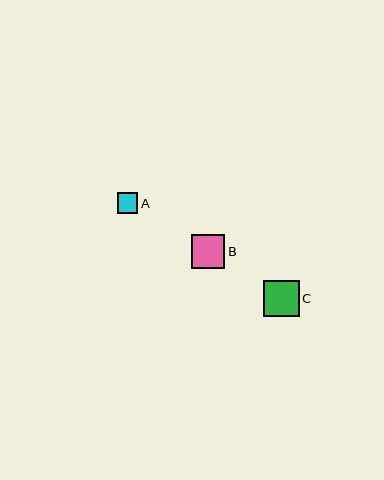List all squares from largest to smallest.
From largest to smallest: C, B, A.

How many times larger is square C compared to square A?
Square C is approximately 1.8 times the size of square A.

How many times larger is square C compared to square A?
Square C is approximately 1.8 times the size of square A.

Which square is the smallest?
Square A is the smallest with a size of approximately 20 pixels.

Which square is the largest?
Square C is the largest with a size of approximately 36 pixels.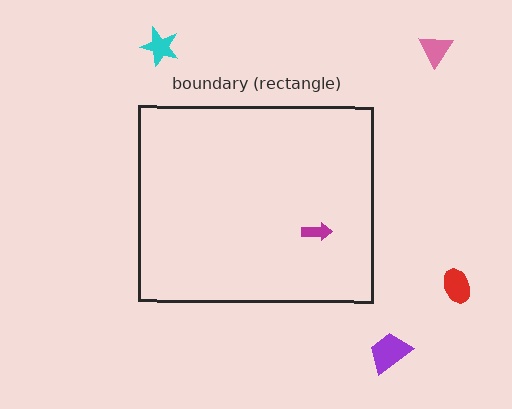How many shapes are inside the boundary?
1 inside, 4 outside.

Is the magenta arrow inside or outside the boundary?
Inside.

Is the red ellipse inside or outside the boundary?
Outside.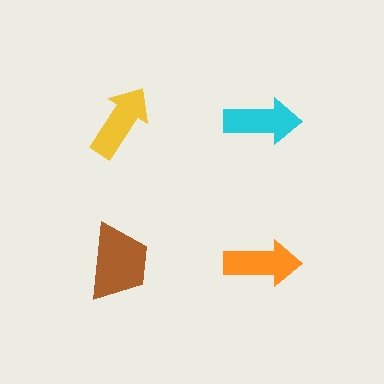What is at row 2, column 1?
A brown trapezoid.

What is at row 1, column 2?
A cyan arrow.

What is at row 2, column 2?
An orange arrow.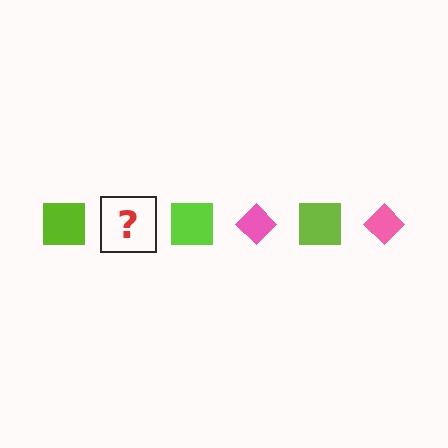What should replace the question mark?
The question mark should be replaced with a pink diamond.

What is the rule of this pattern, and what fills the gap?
The rule is that the pattern alternates between lime square and pink diamond. The gap should be filled with a pink diamond.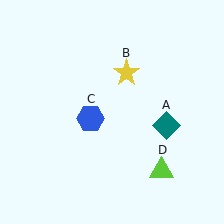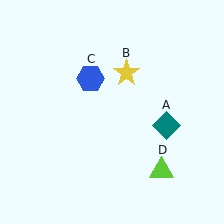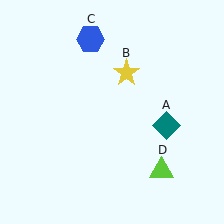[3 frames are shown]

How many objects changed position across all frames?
1 object changed position: blue hexagon (object C).